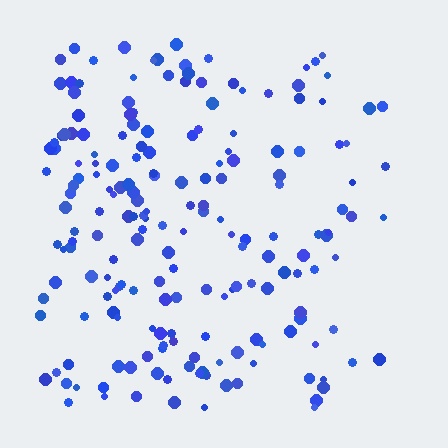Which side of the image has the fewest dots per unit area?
The right.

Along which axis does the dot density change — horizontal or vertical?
Horizontal.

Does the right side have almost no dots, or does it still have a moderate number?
Still a moderate number, just noticeably fewer than the left.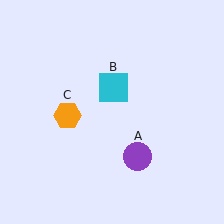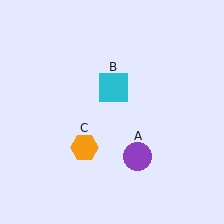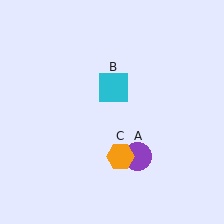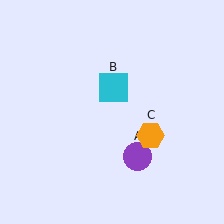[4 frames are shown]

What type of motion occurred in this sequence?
The orange hexagon (object C) rotated counterclockwise around the center of the scene.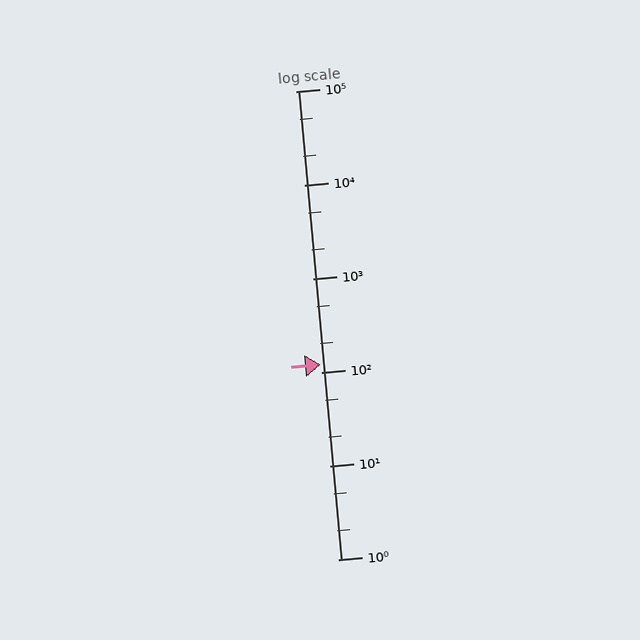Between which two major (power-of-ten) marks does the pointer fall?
The pointer is between 100 and 1000.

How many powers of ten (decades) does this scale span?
The scale spans 5 decades, from 1 to 100000.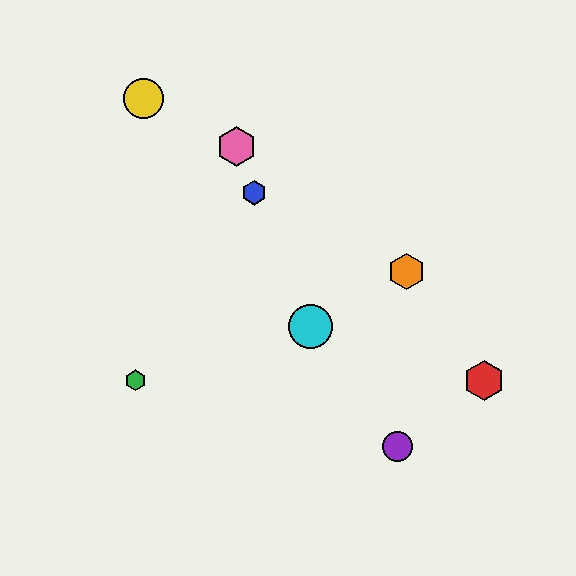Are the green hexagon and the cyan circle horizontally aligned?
No, the green hexagon is at y≈380 and the cyan circle is at y≈326.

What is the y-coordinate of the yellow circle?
The yellow circle is at y≈99.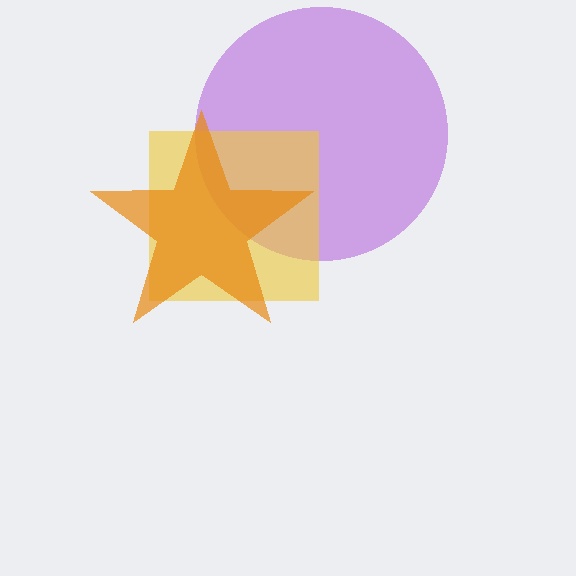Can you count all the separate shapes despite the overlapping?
Yes, there are 3 separate shapes.